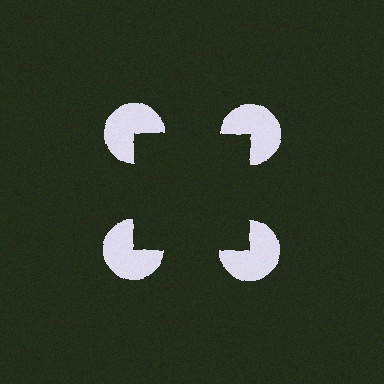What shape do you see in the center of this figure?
An illusory square — its edges are inferred from the aligned wedge cuts in the pac-man discs, not physically drawn.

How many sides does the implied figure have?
4 sides.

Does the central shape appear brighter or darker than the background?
It typically appears slightly darker than the background, even though no actual brightness change is drawn.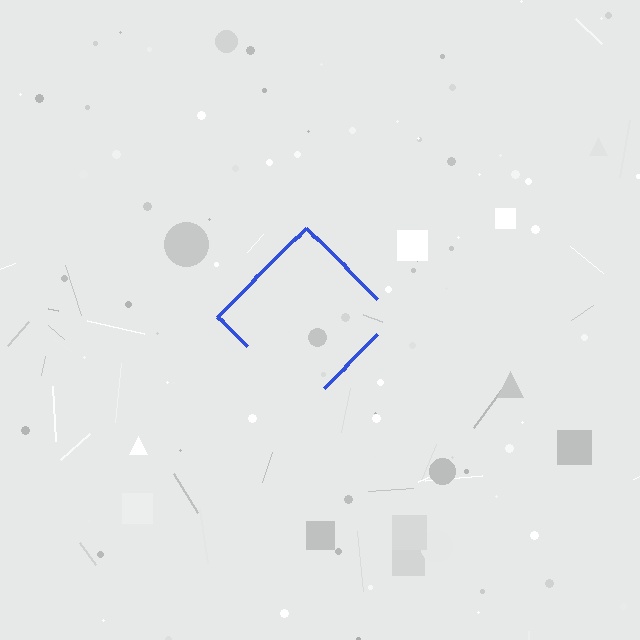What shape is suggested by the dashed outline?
The dashed outline suggests a diamond.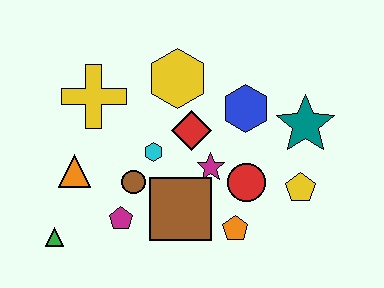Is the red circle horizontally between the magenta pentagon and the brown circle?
No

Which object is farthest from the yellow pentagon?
The green triangle is farthest from the yellow pentagon.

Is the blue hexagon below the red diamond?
No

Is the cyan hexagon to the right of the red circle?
No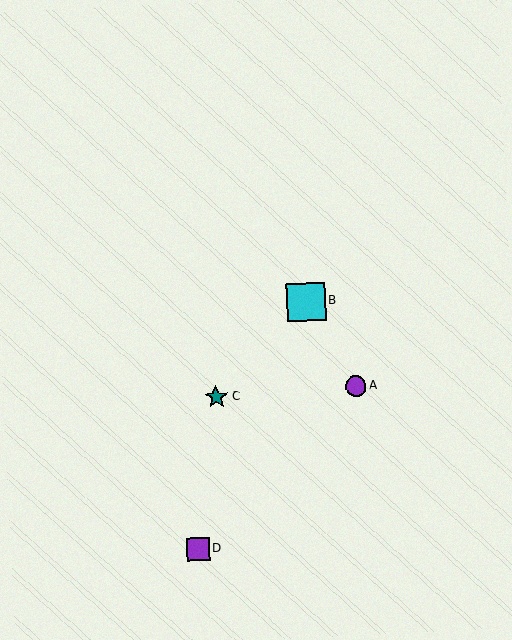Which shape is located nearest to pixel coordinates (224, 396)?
The teal star (labeled C) at (217, 397) is nearest to that location.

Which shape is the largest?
The cyan square (labeled B) is the largest.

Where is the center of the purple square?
The center of the purple square is at (198, 549).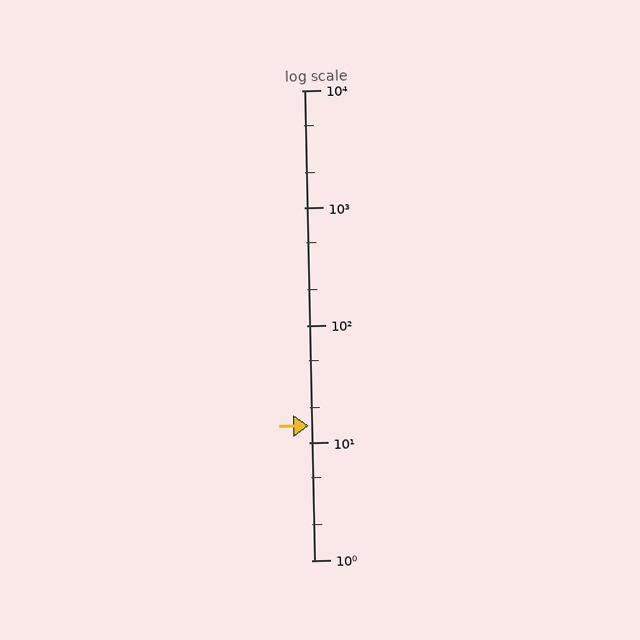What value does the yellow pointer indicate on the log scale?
The pointer indicates approximately 14.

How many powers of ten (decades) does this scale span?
The scale spans 4 decades, from 1 to 10000.